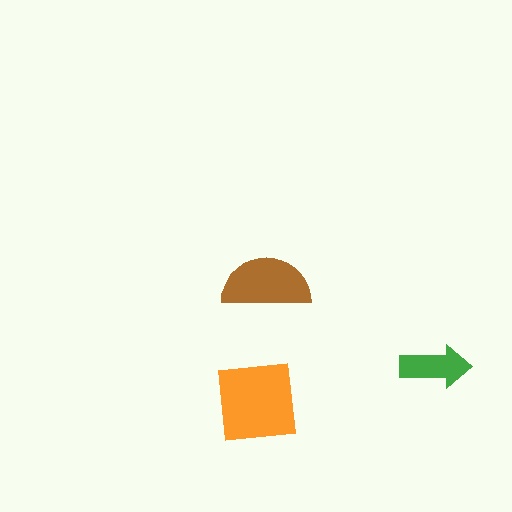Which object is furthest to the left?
The orange square is leftmost.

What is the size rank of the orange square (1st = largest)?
1st.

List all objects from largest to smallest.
The orange square, the brown semicircle, the green arrow.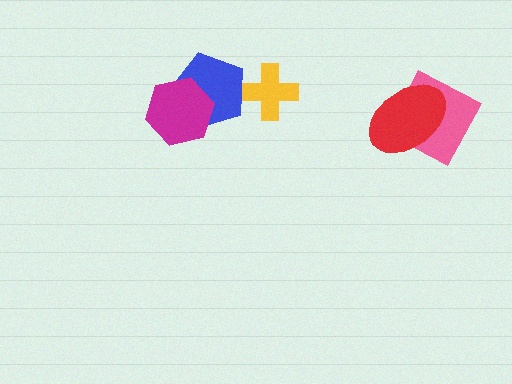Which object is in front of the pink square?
The red ellipse is in front of the pink square.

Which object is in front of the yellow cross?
The blue pentagon is in front of the yellow cross.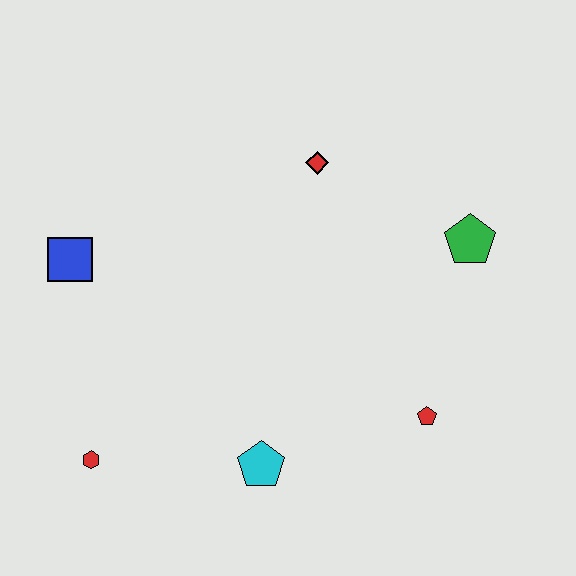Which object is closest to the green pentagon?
The red diamond is closest to the green pentagon.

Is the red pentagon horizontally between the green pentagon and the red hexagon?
Yes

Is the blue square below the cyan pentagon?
No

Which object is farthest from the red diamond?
The red hexagon is farthest from the red diamond.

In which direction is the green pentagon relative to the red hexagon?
The green pentagon is to the right of the red hexagon.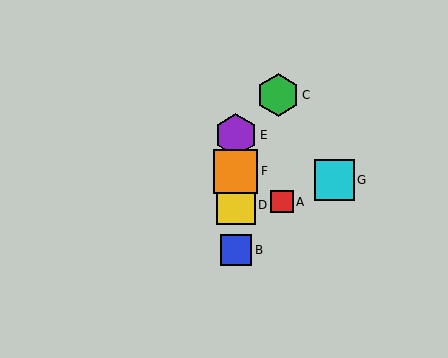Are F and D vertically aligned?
Yes, both are at x≈236.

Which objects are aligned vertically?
Objects B, D, E, F are aligned vertically.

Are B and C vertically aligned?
No, B is at x≈236 and C is at x≈278.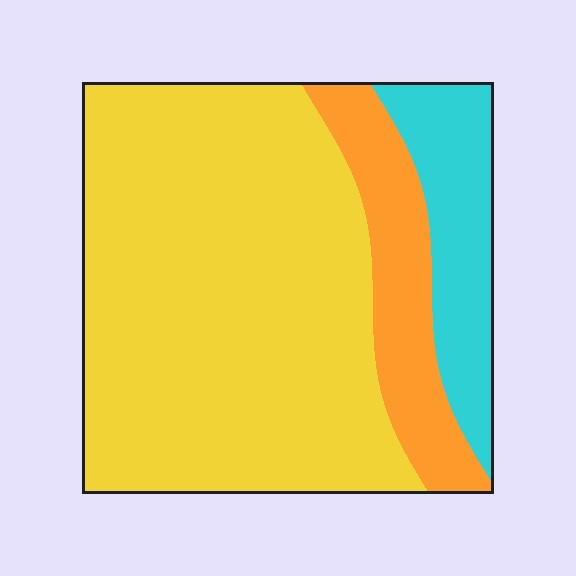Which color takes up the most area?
Yellow, at roughly 70%.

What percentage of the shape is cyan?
Cyan covers 15% of the shape.